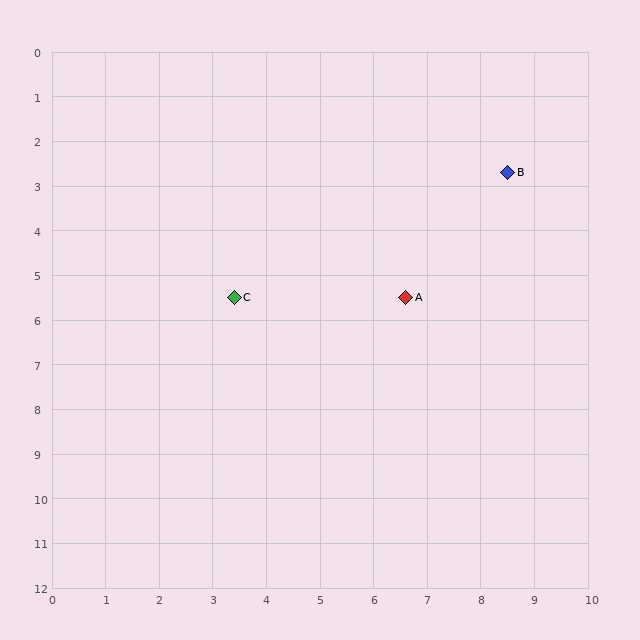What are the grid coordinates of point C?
Point C is at approximately (3.4, 5.5).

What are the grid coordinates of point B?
Point B is at approximately (8.5, 2.7).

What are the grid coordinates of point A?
Point A is at approximately (6.6, 5.5).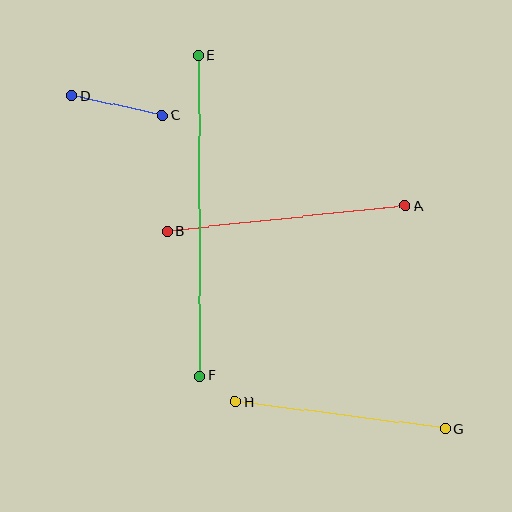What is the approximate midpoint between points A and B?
The midpoint is at approximately (286, 219) pixels.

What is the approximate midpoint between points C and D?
The midpoint is at approximately (117, 105) pixels.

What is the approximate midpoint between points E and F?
The midpoint is at approximately (199, 216) pixels.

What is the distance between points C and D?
The distance is approximately 92 pixels.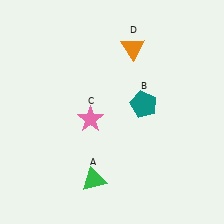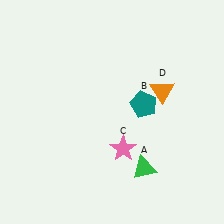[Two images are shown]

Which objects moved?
The objects that moved are: the green triangle (A), the pink star (C), the orange triangle (D).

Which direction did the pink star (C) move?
The pink star (C) moved right.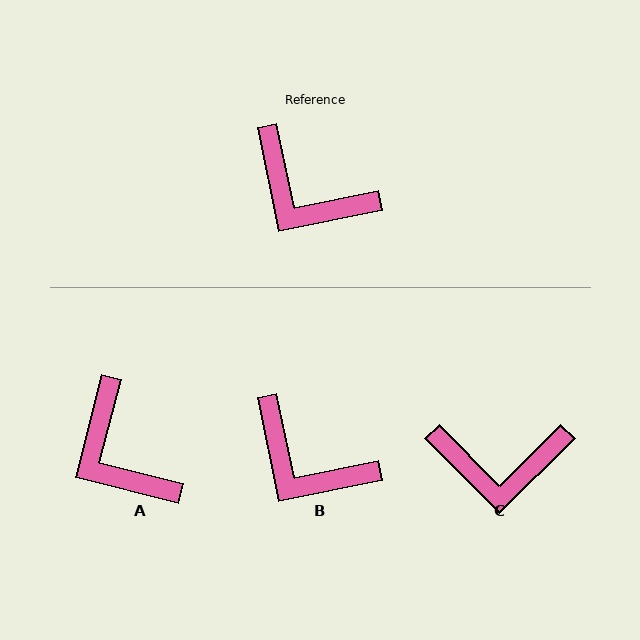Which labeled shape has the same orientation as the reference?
B.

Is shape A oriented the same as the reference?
No, it is off by about 26 degrees.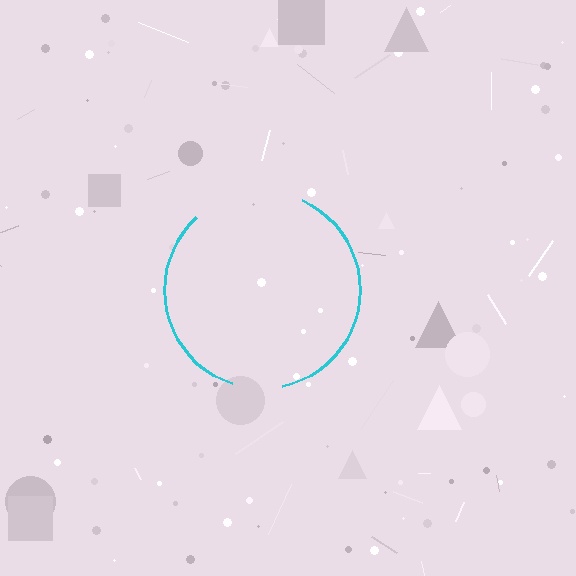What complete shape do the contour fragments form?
The contour fragments form a circle.